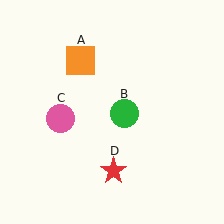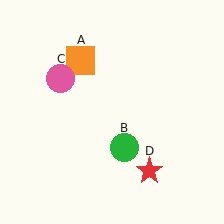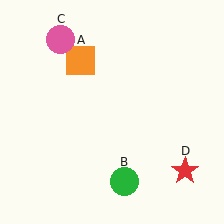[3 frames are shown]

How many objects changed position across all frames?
3 objects changed position: green circle (object B), pink circle (object C), red star (object D).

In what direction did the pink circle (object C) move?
The pink circle (object C) moved up.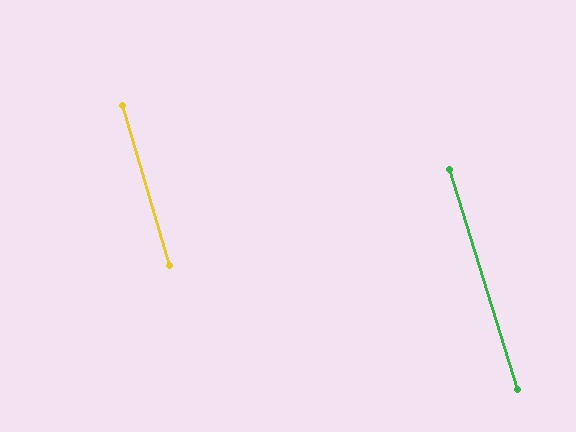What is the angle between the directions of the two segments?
Approximately 1 degree.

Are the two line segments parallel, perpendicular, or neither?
Parallel — their directions differ by only 0.8°.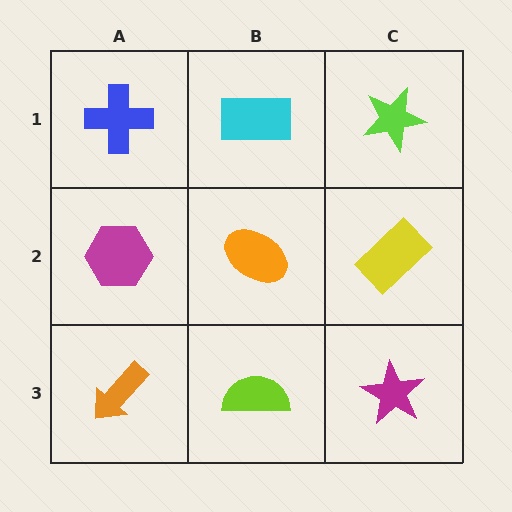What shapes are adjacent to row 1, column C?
A yellow rectangle (row 2, column C), a cyan rectangle (row 1, column B).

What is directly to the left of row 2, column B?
A magenta hexagon.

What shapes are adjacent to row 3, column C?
A yellow rectangle (row 2, column C), a lime semicircle (row 3, column B).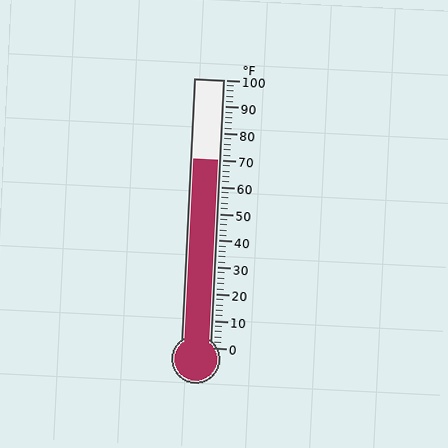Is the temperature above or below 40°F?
The temperature is above 40°F.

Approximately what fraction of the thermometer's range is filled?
The thermometer is filled to approximately 70% of its range.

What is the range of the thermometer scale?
The thermometer scale ranges from 0°F to 100°F.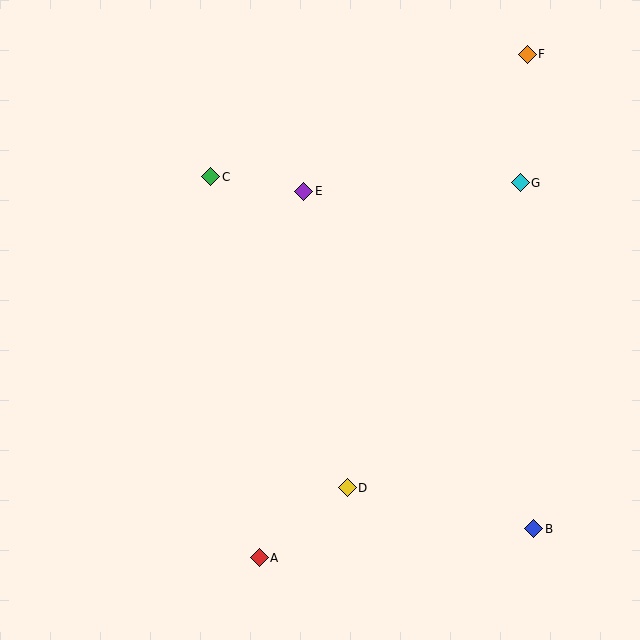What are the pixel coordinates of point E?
Point E is at (304, 191).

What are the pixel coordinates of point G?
Point G is at (520, 183).